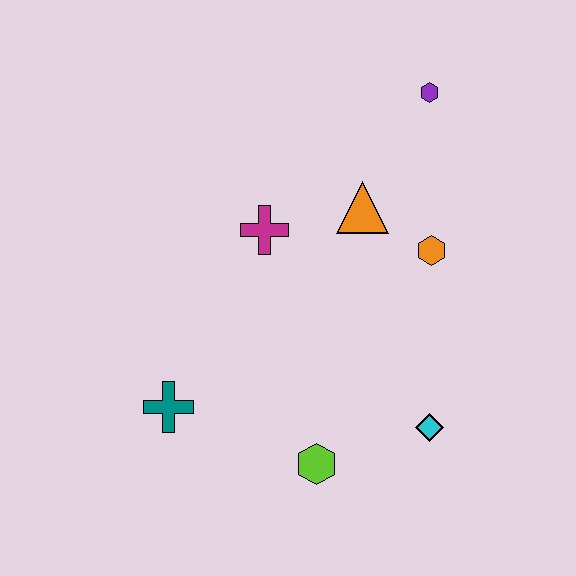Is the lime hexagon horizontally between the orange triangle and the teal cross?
Yes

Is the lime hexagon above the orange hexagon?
No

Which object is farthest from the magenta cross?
The cyan diamond is farthest from the magenta cross.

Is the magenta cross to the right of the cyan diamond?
No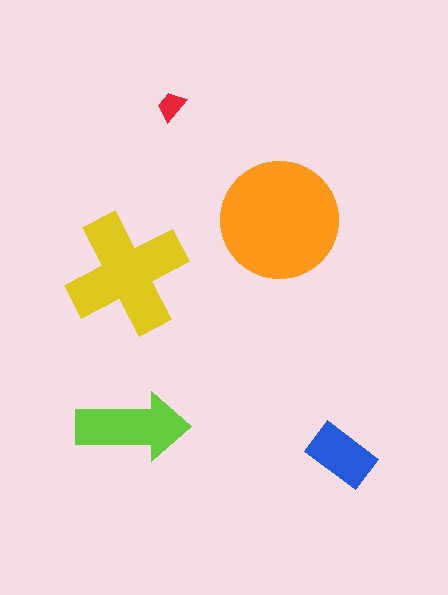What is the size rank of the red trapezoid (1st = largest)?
5th.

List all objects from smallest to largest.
The red trapezoid, the blue rectangle, the lime arrow, the yellow cross, the orange circle.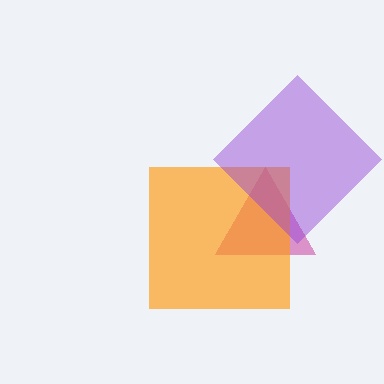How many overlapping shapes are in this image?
There are 3 overlapping shapes in the image.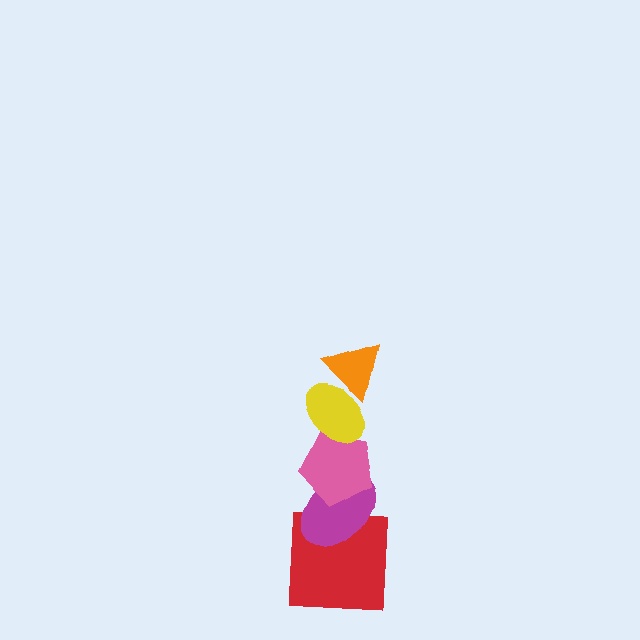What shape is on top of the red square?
The magenta ellipse is on top of the red square.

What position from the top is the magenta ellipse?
The magenta ellipse is 4th from the top.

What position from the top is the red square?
The red square is 5th from the top.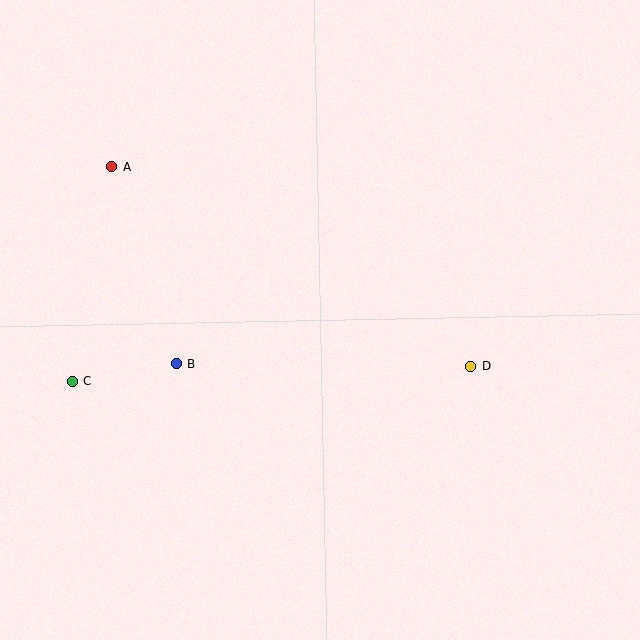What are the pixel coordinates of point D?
Point D is at (471, 366).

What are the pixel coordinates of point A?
Point A is at (112, 167).